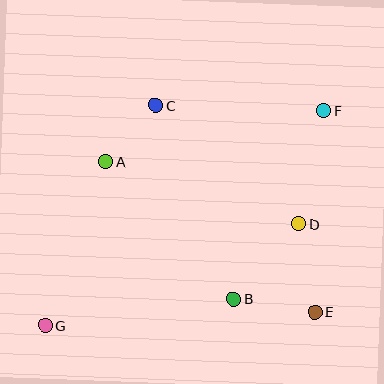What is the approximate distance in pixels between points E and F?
The distance between E and F is approximately 202 pixels.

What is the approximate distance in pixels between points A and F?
The distance between A and F is approximately 224 pixels.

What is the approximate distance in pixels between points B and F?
The distance between B and F is approximately 209 pixels.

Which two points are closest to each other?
Points A and C are closest to each other.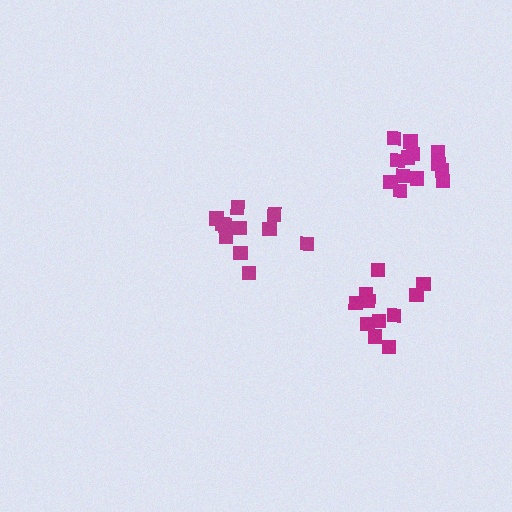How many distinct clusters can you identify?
There are 3 distinct clusters.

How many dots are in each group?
Group 1: 11 dots, Group 2: 11 dots, Group 3: 13 dots (35 total).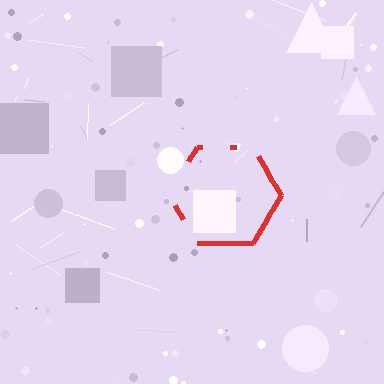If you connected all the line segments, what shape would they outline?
They would outline a hexagon.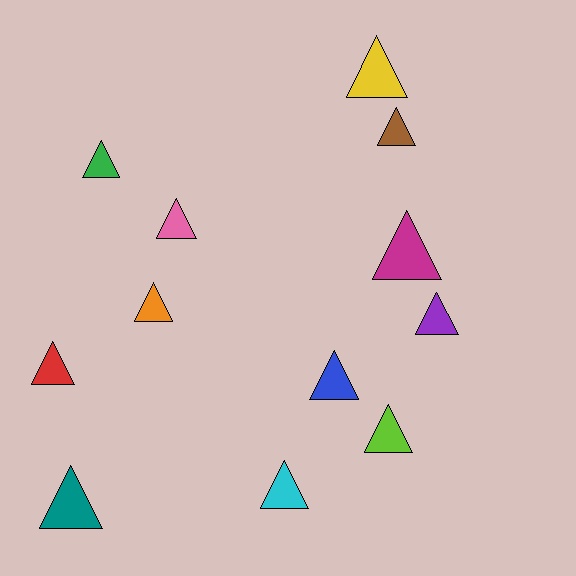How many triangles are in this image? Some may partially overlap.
There are 12 triangles.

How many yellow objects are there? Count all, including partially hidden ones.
There is 1 yellow object.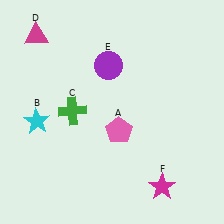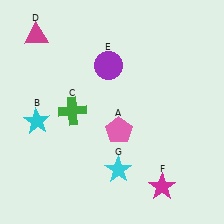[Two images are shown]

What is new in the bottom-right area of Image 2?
A cyan star (G) was added in the bottom-right area of Image 2.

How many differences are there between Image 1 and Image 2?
There is 1 difference between the two images.